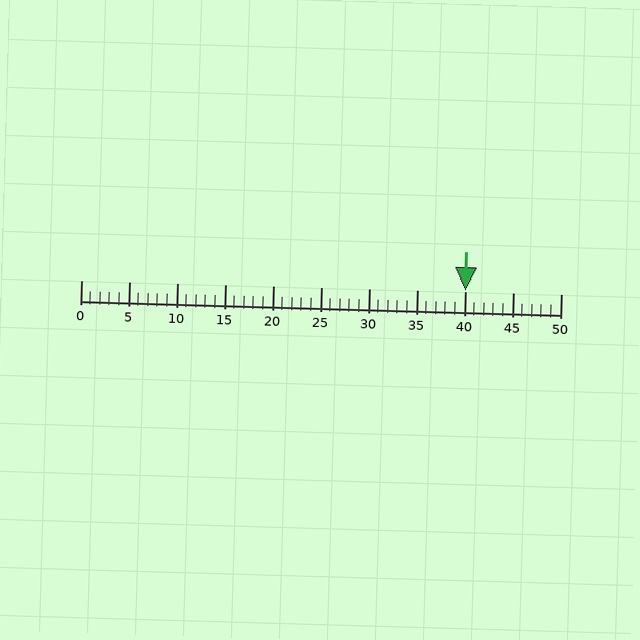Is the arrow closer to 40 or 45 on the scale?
The arrow is closer to 40.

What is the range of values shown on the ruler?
The ruler shows values from 0 to 50.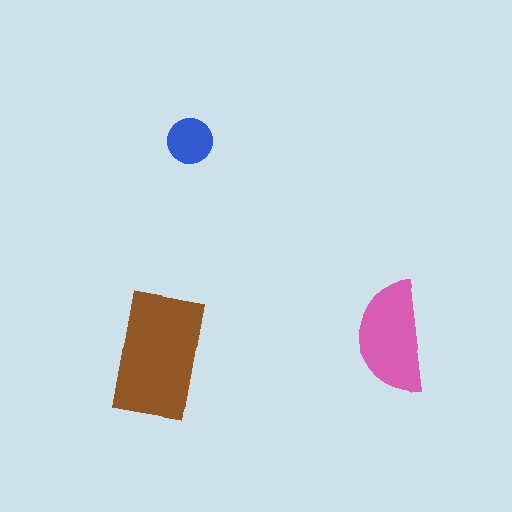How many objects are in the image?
There are 3 objects in the image.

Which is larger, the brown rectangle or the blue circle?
The brown rectangle.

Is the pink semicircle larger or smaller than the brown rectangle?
Smaller.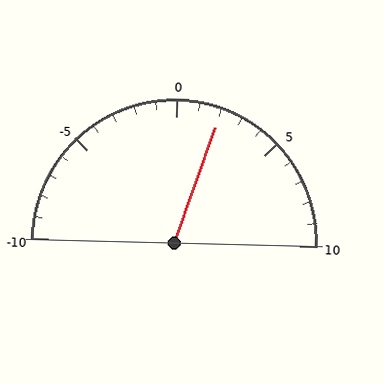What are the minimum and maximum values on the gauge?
The gauge ranges from -10 to 10.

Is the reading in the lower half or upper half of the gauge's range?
The reading is in the upper half of the range (-10 to 10).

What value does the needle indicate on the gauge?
The needle indicates approximately 2.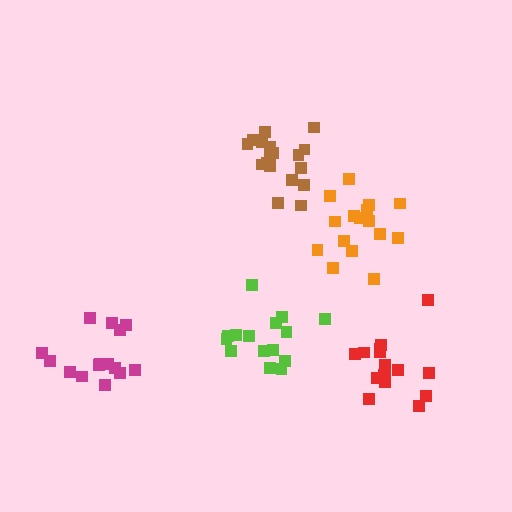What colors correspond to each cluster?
The clusters are colored: brown, lime, orange, red, magenta.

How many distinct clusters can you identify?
There are 5 distinct clusters.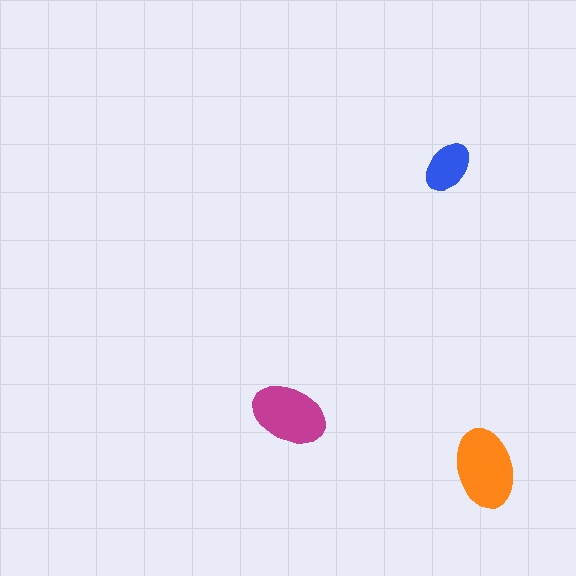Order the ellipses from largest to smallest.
the orange one, the magenta one, the blue one.